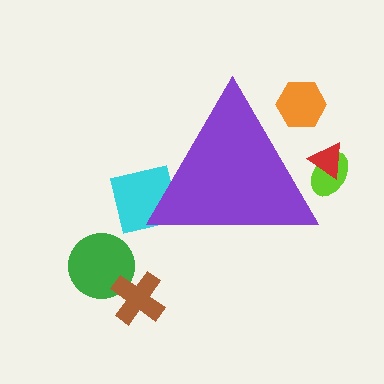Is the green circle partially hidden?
No, the green circle is fully visible.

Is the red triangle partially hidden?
Yes, the red triangle is partially hidden behind the purple triangle.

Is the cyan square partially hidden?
Yes, the cyan square is partially hidden behind the purple triangle.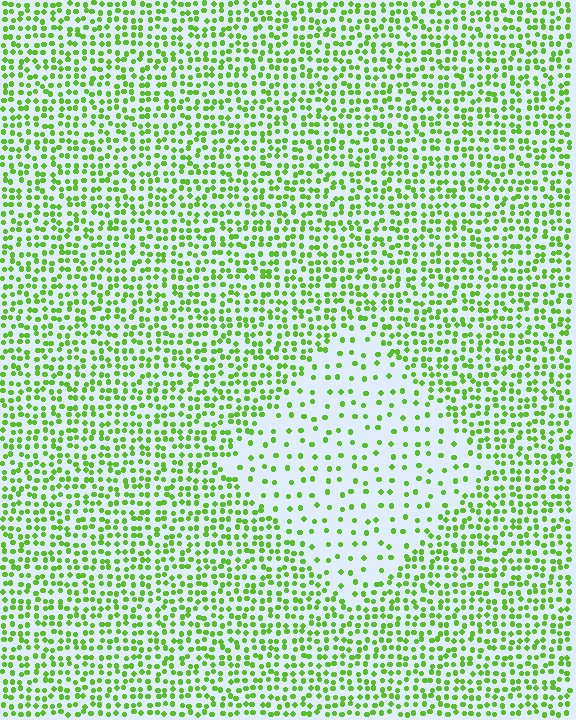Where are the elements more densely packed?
The elements are more densely packed outside the diamond boundary.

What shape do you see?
I see a diamond.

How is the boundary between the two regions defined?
The boundary is defined by a change in element density (approximately 2.5x ratio). All elements are the same color, size, and shape.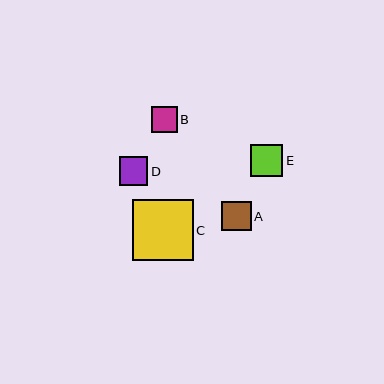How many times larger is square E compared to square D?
Square E is approximately 1.1 times the size of square D.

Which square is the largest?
Square C is the largest with a size of approximately 61 pixels.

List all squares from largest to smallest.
From largest to smallest: C, E, A, D, B.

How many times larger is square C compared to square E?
Square C is approximately 1.9 times the size of square E.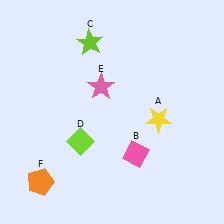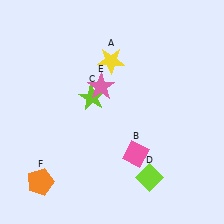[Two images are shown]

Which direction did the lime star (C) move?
The lime star (C) moved down.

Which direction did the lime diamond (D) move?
The lime diamond (D) moved right.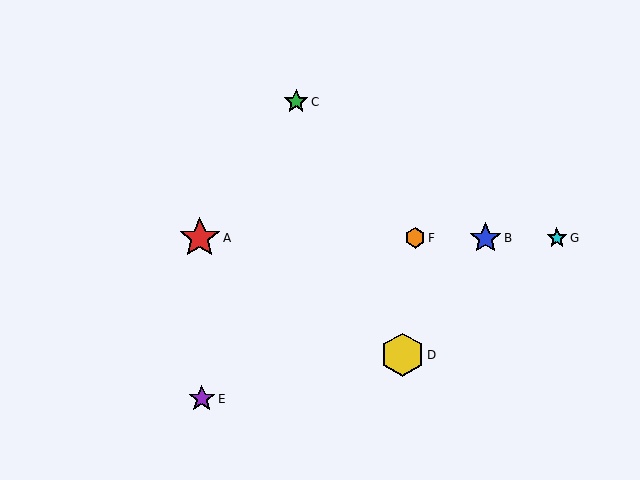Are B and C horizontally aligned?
No, B is at y≈238 and C is at y≈102.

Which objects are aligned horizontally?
Objects A, B, F, G are aligned horizontally.